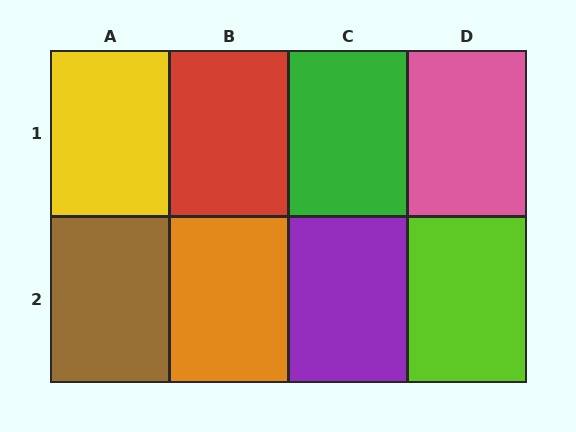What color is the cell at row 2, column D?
Lime.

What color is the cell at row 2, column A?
Brown.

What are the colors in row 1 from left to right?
Yellow, red, green, pink.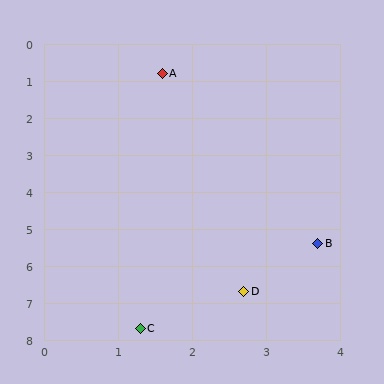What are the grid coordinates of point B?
Point B is at approximately (3.7, 5.4).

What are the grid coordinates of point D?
Point D is at approximately (2.7, 6.7).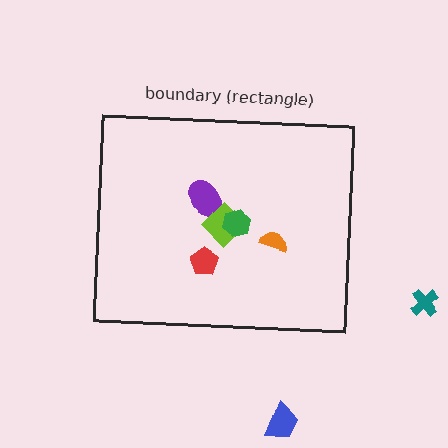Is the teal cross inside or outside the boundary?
Outside.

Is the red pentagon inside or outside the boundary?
Inside.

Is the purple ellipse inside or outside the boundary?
Inside.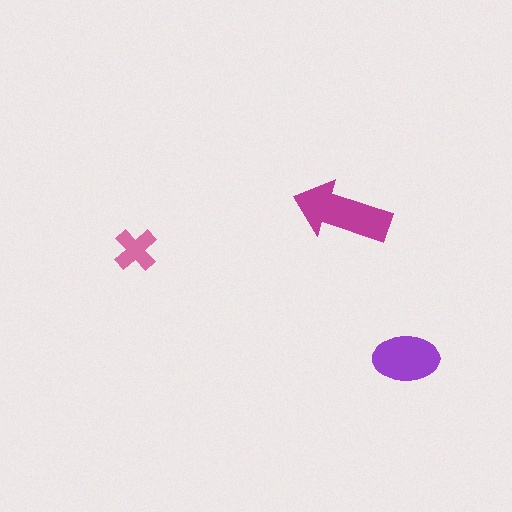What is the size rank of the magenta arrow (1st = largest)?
1st.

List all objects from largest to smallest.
The magenta arrow, the purple ellipse, the pink cross.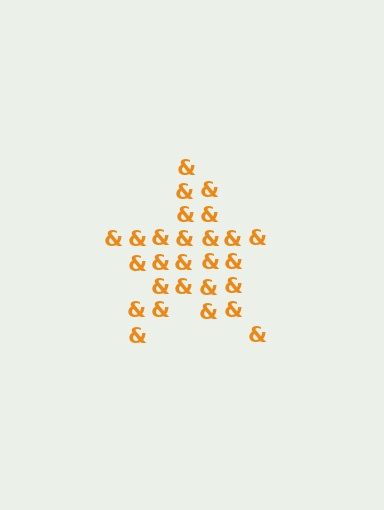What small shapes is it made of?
It is made of small ampersands.